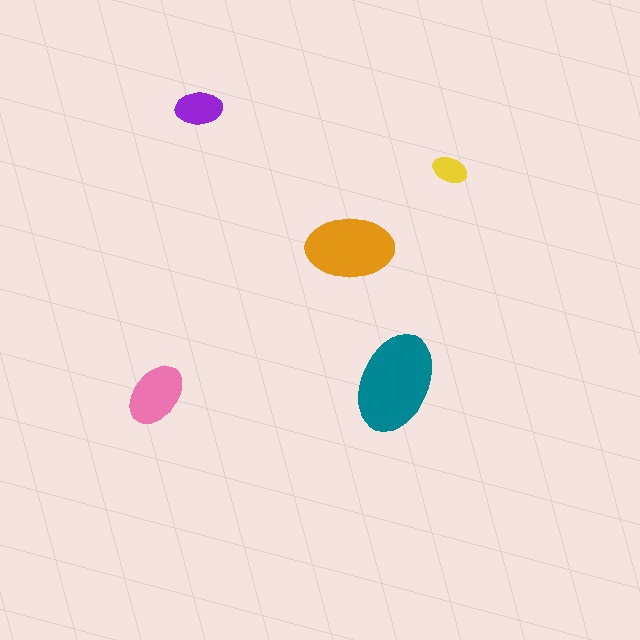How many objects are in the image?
There are 5 objects in the image.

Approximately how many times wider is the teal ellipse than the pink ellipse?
About 1.5 times wider.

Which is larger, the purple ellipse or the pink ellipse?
The pink one.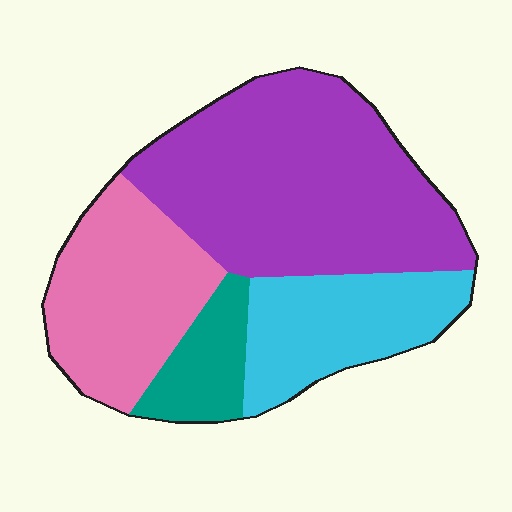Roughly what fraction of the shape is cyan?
Cyan covers 20% of the shape.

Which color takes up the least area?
Teal, at roughly 10%.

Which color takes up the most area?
Purple, at roughly 45%.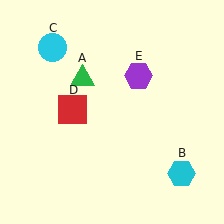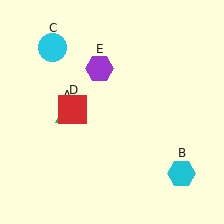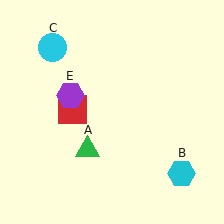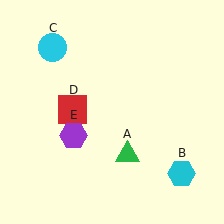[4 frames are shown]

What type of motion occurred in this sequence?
The green triangle (object A), purple hexagon (object E) rotated counterclockwise around the center of the scene.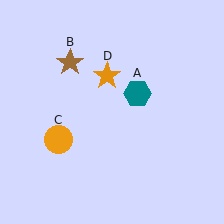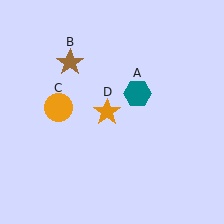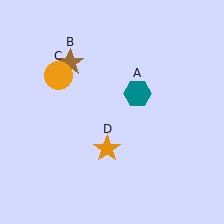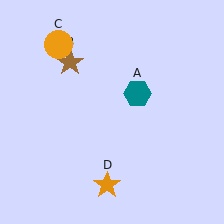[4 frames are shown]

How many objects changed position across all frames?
2 objects changed position: orange circle (object C), orange star (object D).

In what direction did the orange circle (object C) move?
The orange circle (object C) moved up.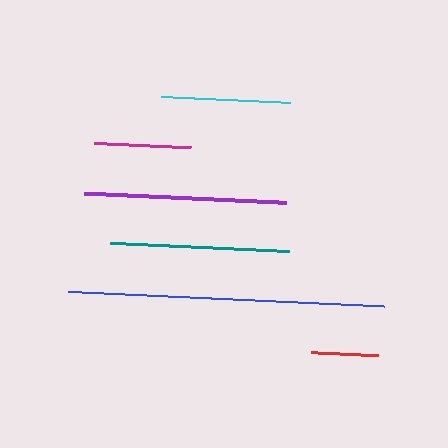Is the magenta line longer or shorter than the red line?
The magenta line is longer than the red line.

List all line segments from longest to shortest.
From longest to shortest: blue, purple, teal, cyan, magenta, red.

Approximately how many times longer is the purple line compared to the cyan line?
The purple line is approximately 1.6 times the length of the cyan line.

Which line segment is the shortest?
The red line is the shortest at approximately 67 pixels.